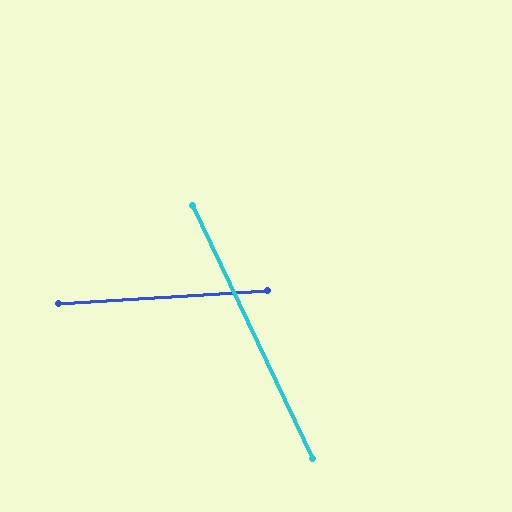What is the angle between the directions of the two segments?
Approximately 68 degrees.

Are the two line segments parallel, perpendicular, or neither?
Neither parallel nor perpendicular — they differ by about 68°.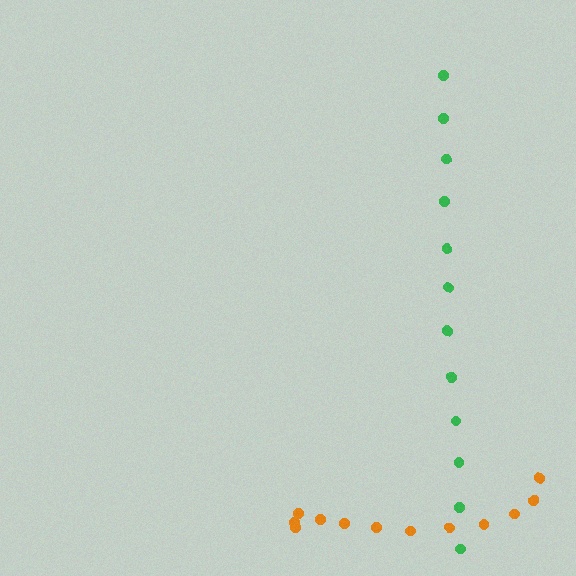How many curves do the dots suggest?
There are 2 distinct paths.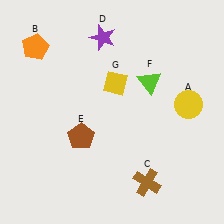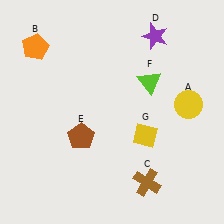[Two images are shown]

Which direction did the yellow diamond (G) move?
The yellow diamond (G) moved down.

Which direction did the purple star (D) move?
The purple star (D) moved right.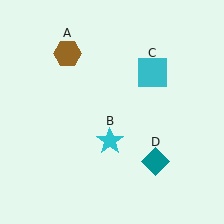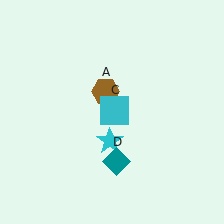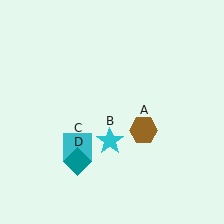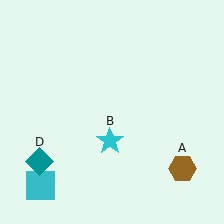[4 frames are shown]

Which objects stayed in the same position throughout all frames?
Cyan star (object B) remained stationary.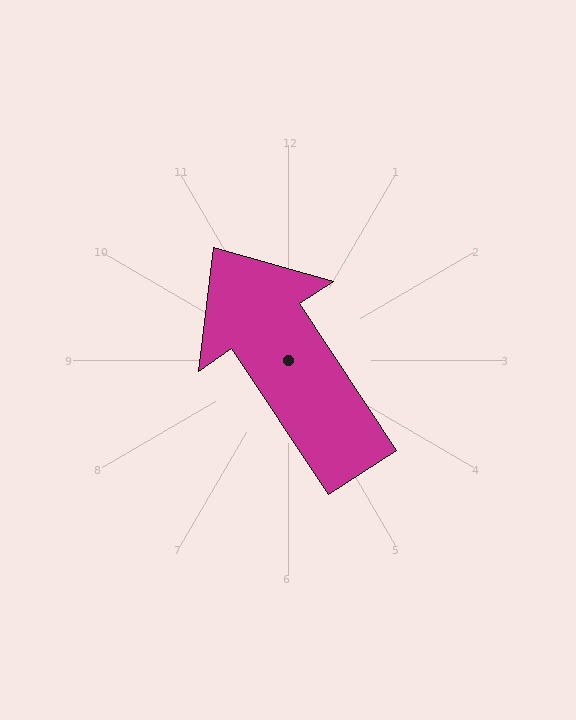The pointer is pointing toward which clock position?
Roughly 11 o'clock.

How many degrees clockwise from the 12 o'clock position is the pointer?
Approximately 326 degrees.